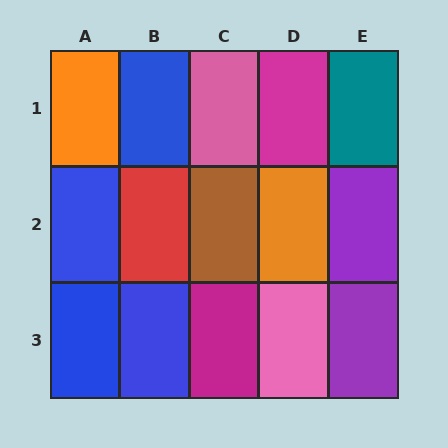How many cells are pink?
2 cells are pink.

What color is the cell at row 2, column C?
Brown.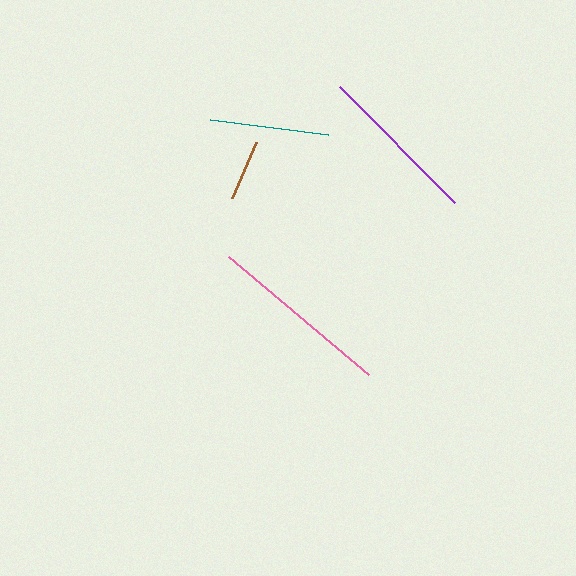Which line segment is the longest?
The pink line is the longest at approximately 183 pixels.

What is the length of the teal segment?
The teal segment is approximately 118 pixels long.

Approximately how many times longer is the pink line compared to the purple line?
The pink line is approximately 1.1 times the length of the purple line.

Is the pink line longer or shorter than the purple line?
The pink line is longer than the purple line.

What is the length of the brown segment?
The brown segment is approximately 61 pixels long.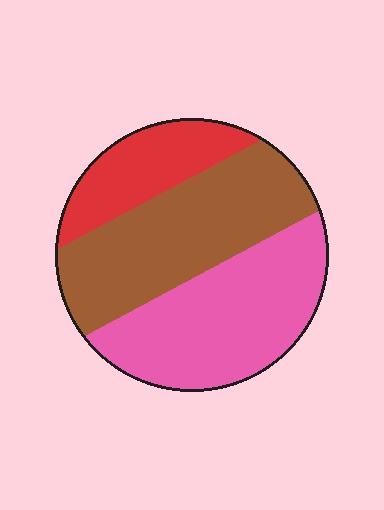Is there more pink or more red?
Pink.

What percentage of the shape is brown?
Brown takes up about two fifths (2/5) of the shape.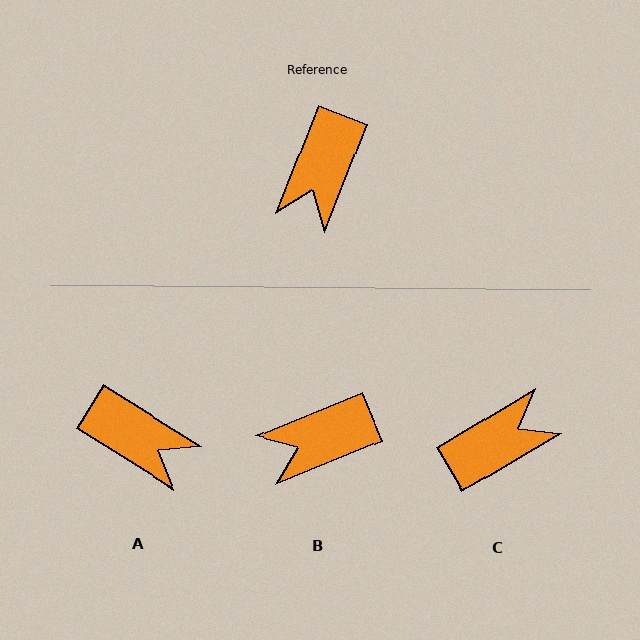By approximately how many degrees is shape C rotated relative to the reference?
Approximately 142 degrees counter-clockwise.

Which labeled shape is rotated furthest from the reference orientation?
C, about 142 degrees away.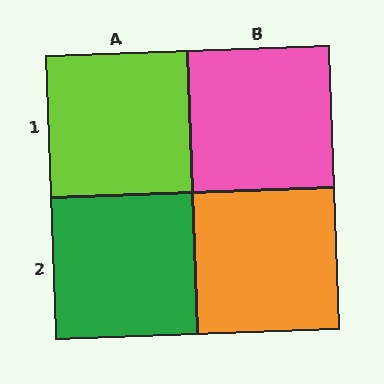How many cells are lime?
1 cell is lime.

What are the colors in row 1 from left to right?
Lime, pink.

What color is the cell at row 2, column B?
Orange.